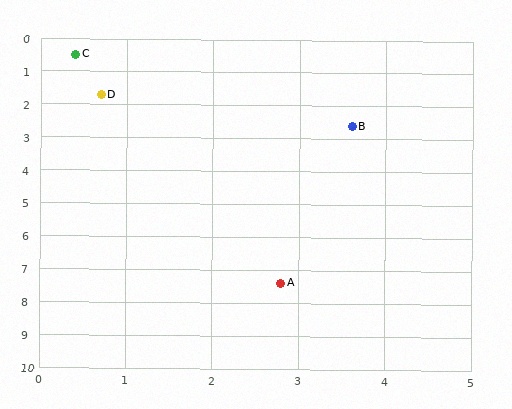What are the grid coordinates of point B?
Point B is at approximately (3.6, 2.6).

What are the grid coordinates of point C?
Point C is at approximately (0.4, 0.5).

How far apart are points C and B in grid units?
Points C and B are about 3.8 grid units apart.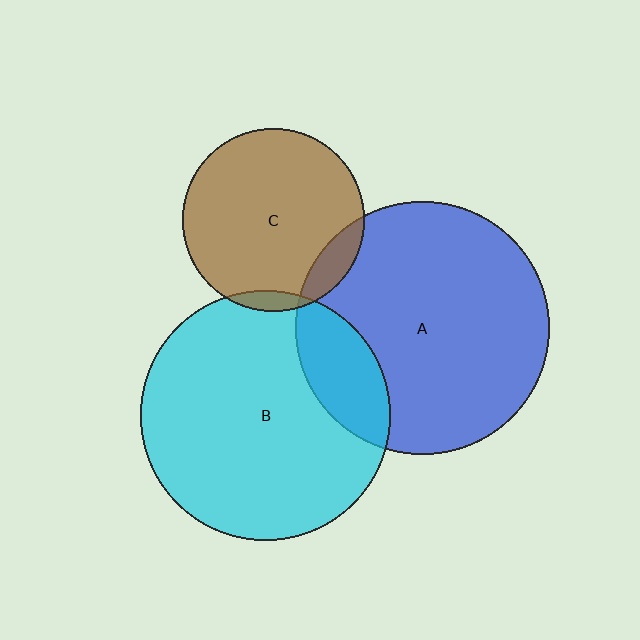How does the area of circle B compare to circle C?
Approximately 1.9 times.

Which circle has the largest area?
Circle A (blue).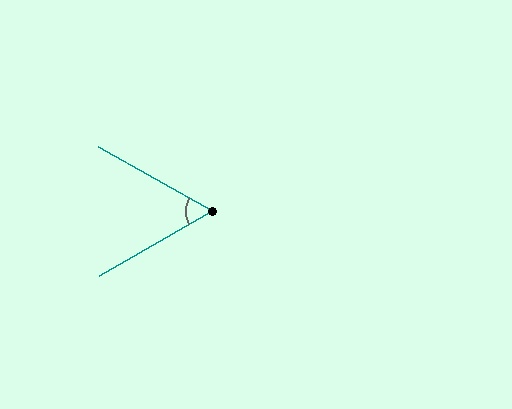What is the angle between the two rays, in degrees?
Approximately 59 degrees.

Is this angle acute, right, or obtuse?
It is acute.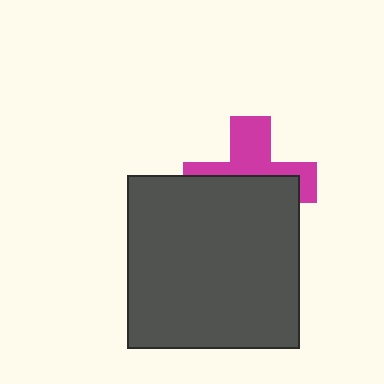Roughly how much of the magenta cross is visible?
About half of it is visible (roughly 45%).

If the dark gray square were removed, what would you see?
You would see the complete magenta cross.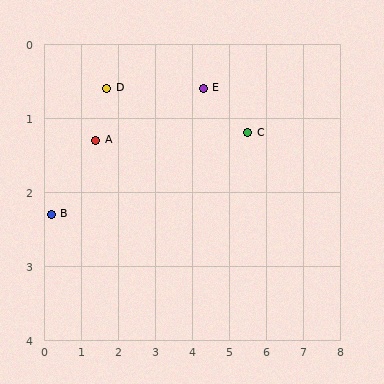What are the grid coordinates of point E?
Point E is at approximately (4.3, 0.6).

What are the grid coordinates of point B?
Point B is at approximately (0.2, 2.3).